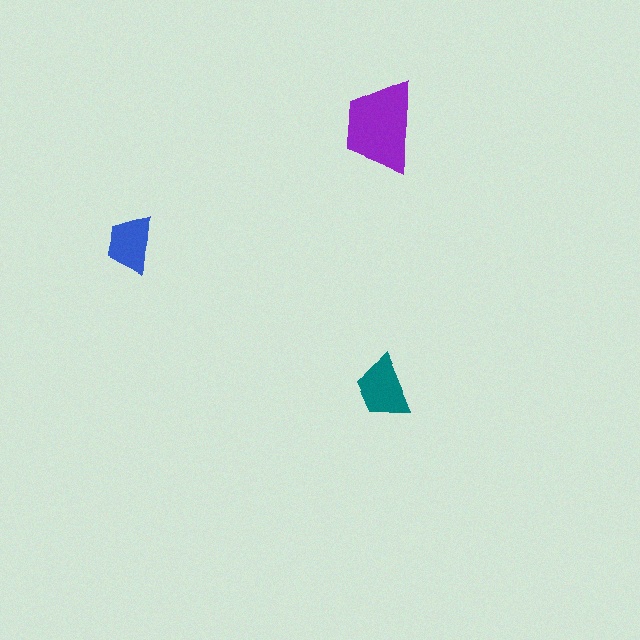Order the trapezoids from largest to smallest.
the purple one, the teal one, the blue one.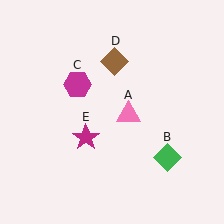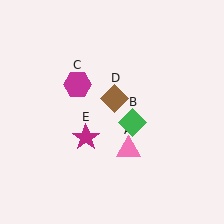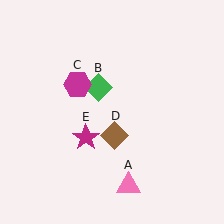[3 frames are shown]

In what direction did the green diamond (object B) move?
The green diamond (object B) moved up and to the left.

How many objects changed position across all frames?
3 objects changed position: pink triangle (object A), green diamond (object B), brown diamond (object D).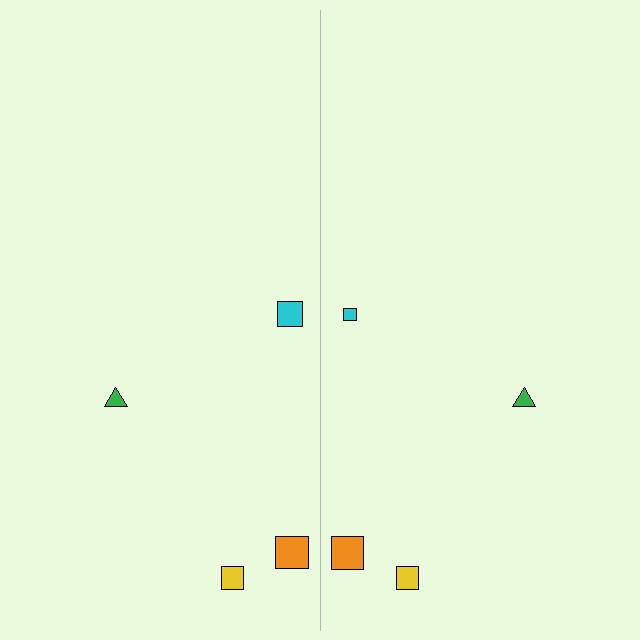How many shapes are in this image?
There are 8 shapes in this image.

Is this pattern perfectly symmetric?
No, the pattern is not perfectly symmetric. The cyan square on the right side has a different size than its mirror counterpart.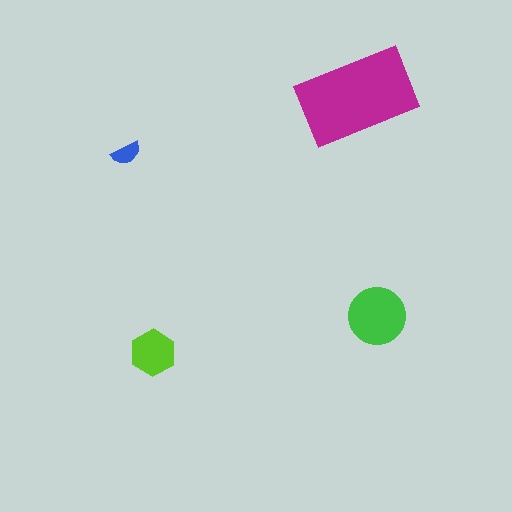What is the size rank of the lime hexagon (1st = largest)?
3rd.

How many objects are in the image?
There are 4 objects in the image.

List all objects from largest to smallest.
The magenta rectangle, the green circle, the lime hexagon, the blue semicircle.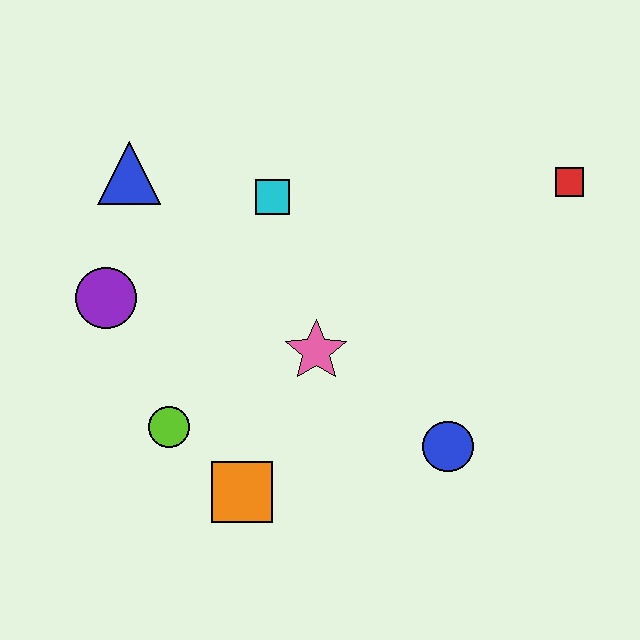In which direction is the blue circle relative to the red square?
The blue circle is below the red square.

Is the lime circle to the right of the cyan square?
No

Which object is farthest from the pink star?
The red square is farthest from the pink star.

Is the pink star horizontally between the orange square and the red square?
Yes